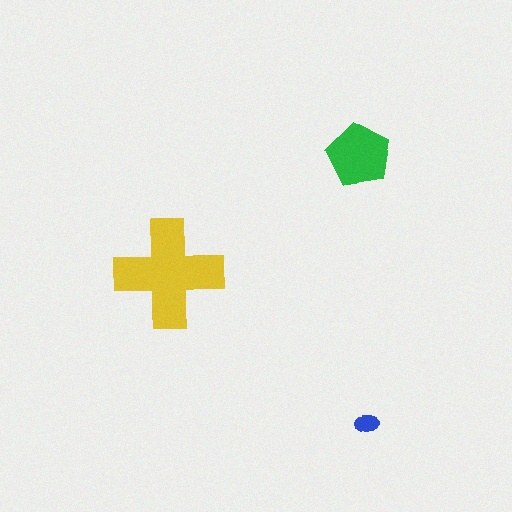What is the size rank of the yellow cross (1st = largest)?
1st.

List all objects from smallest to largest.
The blue ellipse, the green pentagon, the yellow cross.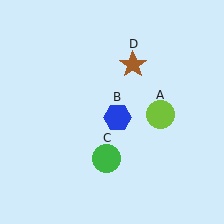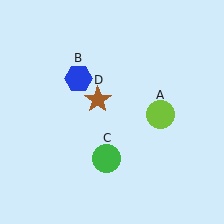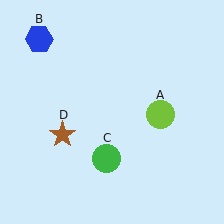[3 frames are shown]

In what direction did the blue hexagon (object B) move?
The blue hexagon (object B) moved up and to the left.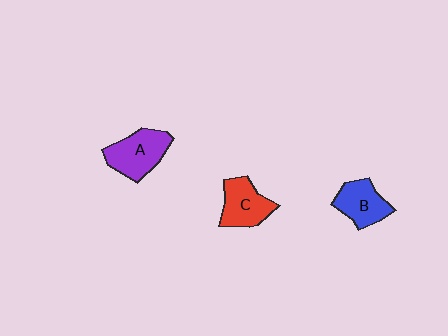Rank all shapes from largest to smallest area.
From largest to smallest: A (purple), C (red), B (blue).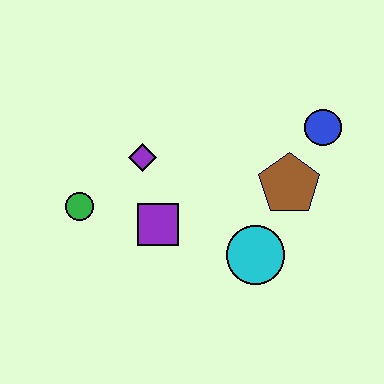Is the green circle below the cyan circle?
No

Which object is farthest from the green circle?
The blue circle is farthest from the green circle.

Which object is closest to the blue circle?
The brown pentagon is closest to the blue circle.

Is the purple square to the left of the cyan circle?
Yes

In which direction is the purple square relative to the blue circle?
The purple square is to the left of the blue circle.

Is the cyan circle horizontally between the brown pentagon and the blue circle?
No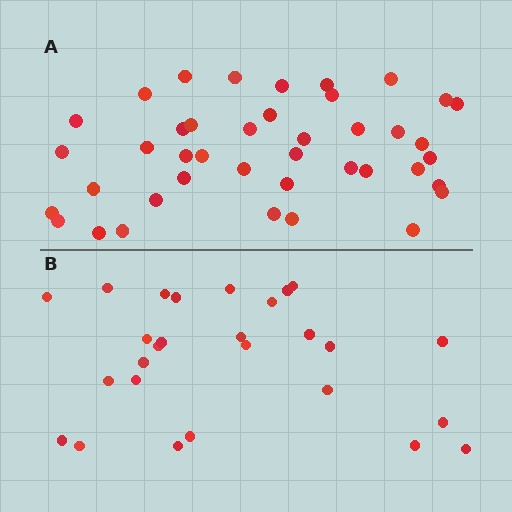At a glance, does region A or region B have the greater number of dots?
Region A (the top region) has more dots.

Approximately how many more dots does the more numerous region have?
Region A has approximately 15 more dots than region B.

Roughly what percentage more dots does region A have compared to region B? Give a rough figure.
About 50% more.